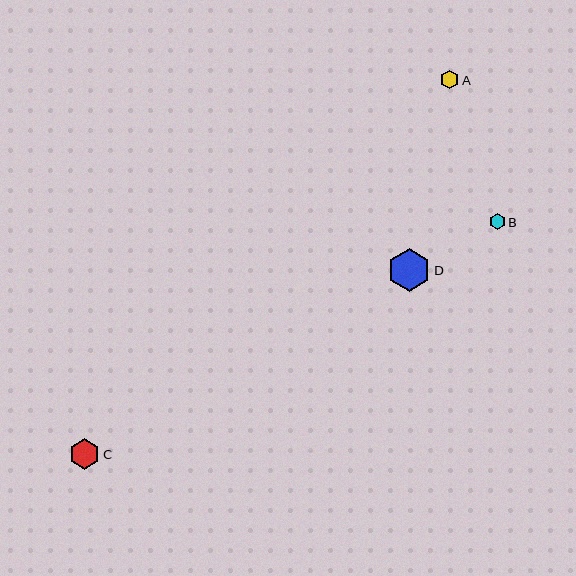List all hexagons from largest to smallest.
From largest to smallest: D, C, A, B.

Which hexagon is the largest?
Hexagon D is the largest with a size of approximately 43 pixels.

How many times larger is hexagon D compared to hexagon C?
Hexagon D is approximately 1.4 times the size of hexagon C.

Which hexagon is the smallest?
Hexagon B is the smallest with a size of approximately 16 pixels.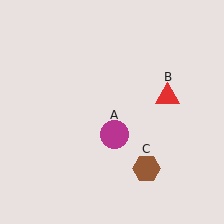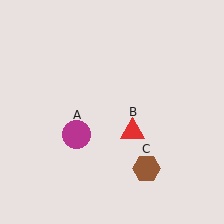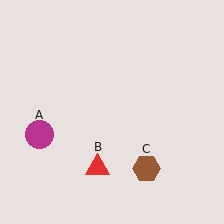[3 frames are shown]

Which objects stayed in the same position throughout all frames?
Brown hexagon (object C) remained stationary.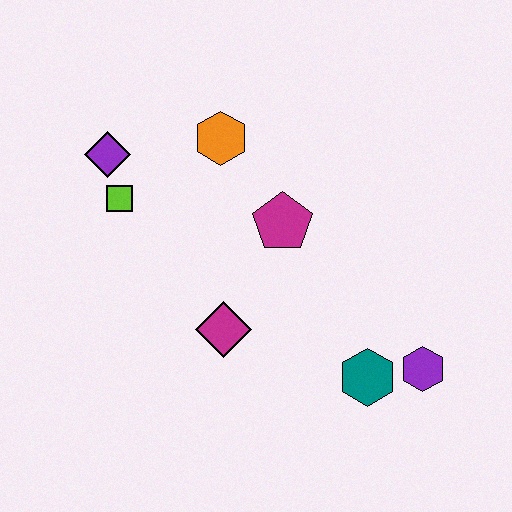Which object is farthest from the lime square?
The purple hexagon is farthest from the lime square.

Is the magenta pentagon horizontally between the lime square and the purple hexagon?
Yes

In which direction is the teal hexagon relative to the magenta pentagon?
The teal hexagon is below the magenta pentagon.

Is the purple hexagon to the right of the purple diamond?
Yes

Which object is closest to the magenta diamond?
The magenta pentagon is closest to the magenta diamond.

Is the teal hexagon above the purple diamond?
No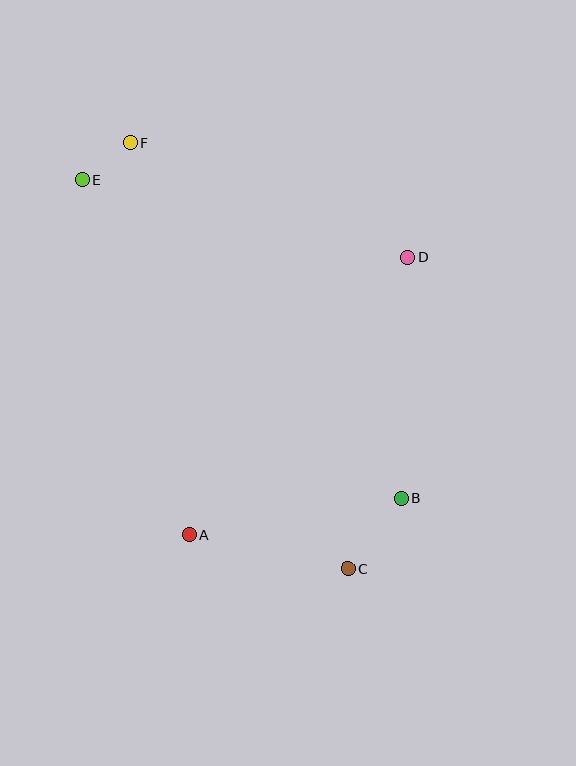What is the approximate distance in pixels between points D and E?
The distance between D and E is approximately 334 pixels.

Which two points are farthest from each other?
Points C and F are farthest from each other.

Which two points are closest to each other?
Points E and F are closest to each other.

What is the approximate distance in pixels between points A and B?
The distance between A and B is approximately 215 pixels.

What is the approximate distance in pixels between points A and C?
The distance between A and C is approximately 161 pixels.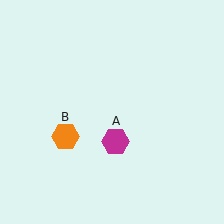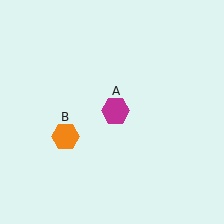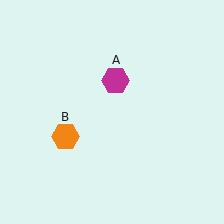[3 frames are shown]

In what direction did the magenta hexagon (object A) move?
The magenta hexagon (object A) moved up.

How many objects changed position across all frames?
1 object changed position: magenta hexagon (object A).